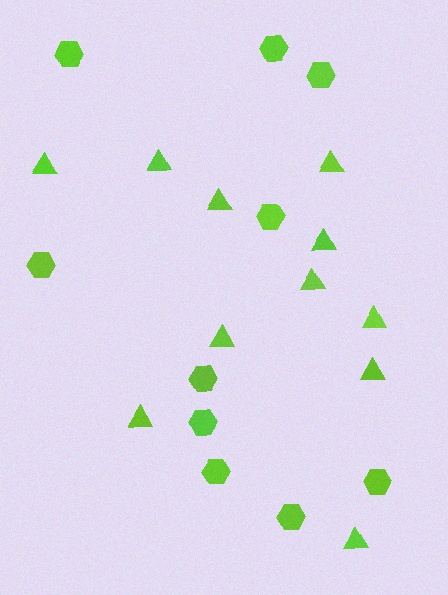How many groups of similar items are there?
There are 2 groups: one group of hexagons (10) and one group of triangles (11).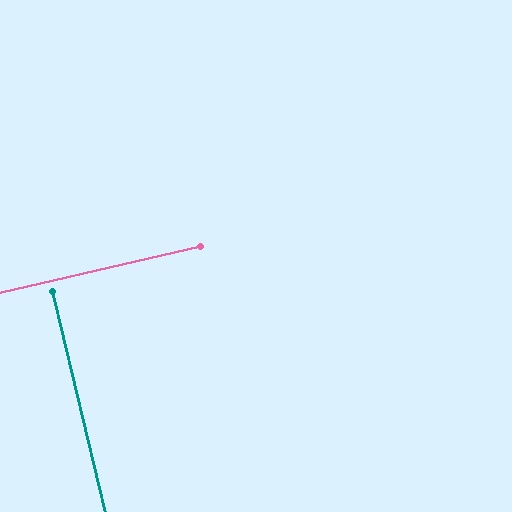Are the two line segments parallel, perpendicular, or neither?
Perpendicular — they meet at approximately 90°.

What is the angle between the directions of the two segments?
Approximately 90 degrees.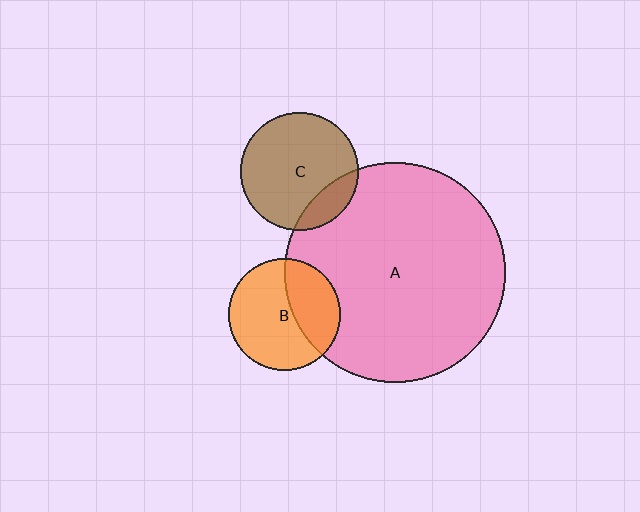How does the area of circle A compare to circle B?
Approximately 3.9 times.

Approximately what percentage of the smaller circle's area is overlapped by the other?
Approximately 15%.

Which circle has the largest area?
Circle A (pink).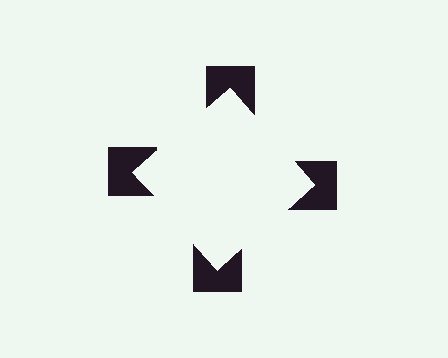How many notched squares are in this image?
There are 4 — one at each vertex of the illusory square.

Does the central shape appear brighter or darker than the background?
It typically appears slightly brighter than the background, even though no actual brightness change is drawn.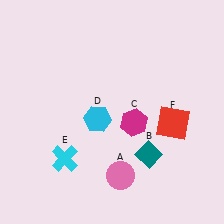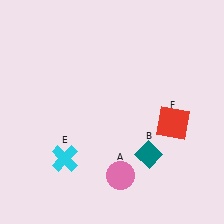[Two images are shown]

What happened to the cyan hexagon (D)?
The cyan hexagon (D) was removed in Image 2. It was in the bottom-left area of Image 1.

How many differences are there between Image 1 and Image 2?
There are 2 differences between the two images.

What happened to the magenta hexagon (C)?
The magenta hexagon (C) was removed in Image 2. It was in the bottom-right area of Image 1.